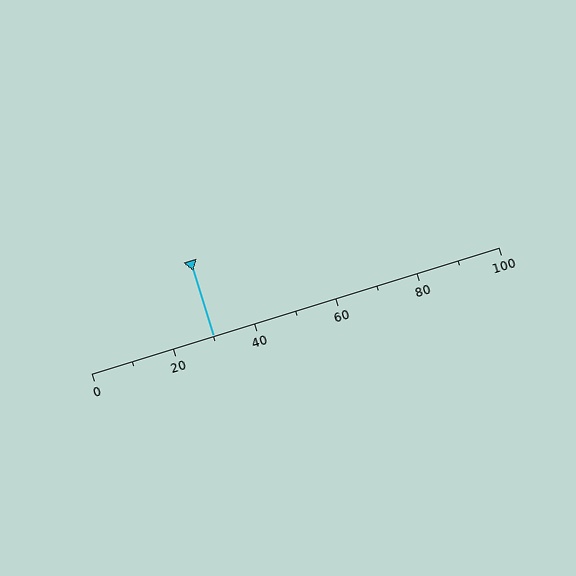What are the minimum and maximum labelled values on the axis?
The axis runs from 0 to 100.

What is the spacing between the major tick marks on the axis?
The major ticks are spaced 20 apart.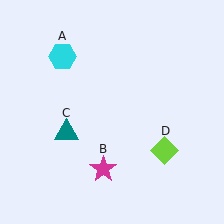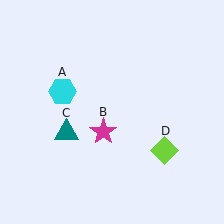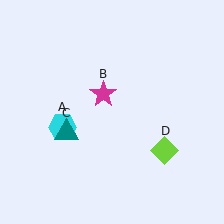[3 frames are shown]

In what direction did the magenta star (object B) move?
The magenta star (object B) moved up.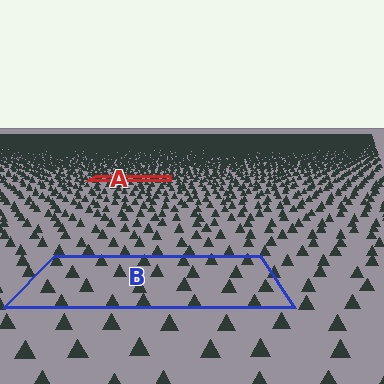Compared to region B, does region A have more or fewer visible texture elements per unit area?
Region A has more texture elements per unit area — they are packed more densely because it is farther away.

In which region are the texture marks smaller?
The texture marks are smaller in region A, because it is farther away.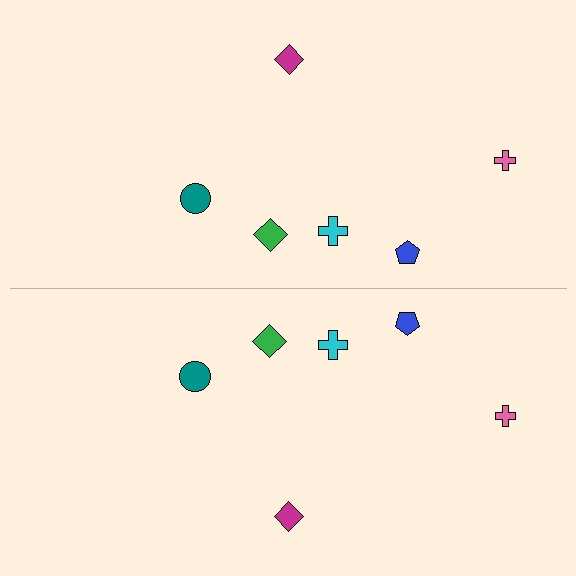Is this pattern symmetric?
Yes, this pattern has bilateral (reflection) symmetry.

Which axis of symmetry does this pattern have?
The pattern has a horizontal axis of symmetry running through the center of the image.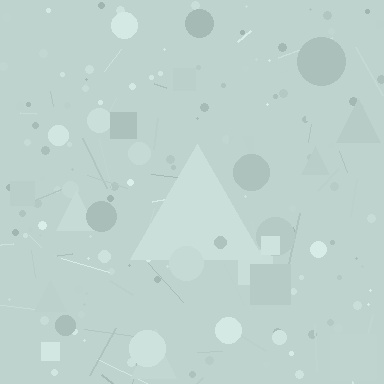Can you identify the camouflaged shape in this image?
The camouflaged shape is a triangle.